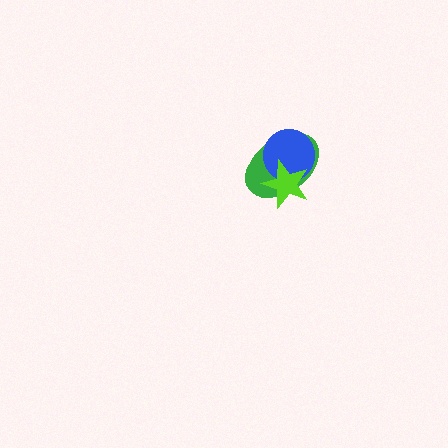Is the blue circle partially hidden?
Yes, it is partially covered by another shape.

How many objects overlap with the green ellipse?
2 objects overlap with the green ellipse.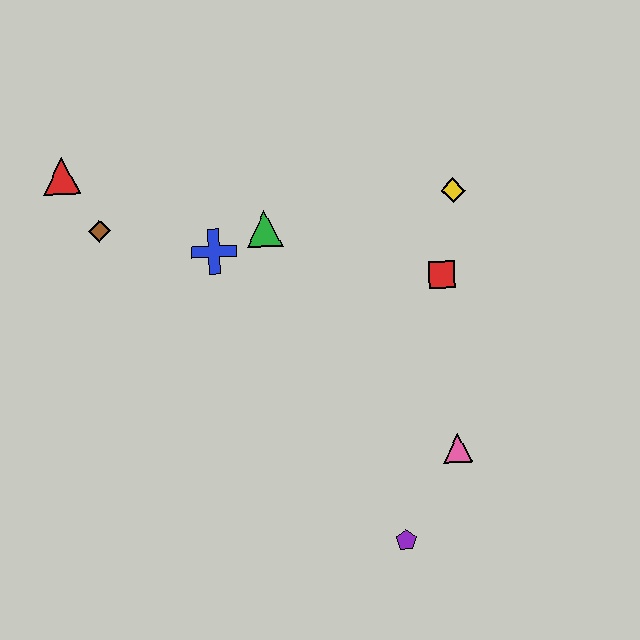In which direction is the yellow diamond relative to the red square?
The yellow diamond is above the red square.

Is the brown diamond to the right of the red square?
No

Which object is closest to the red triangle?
The brown diamond is closest to the red triangle.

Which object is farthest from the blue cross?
The purple pentagon is farthest from the blue cross.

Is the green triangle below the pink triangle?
No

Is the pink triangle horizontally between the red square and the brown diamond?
No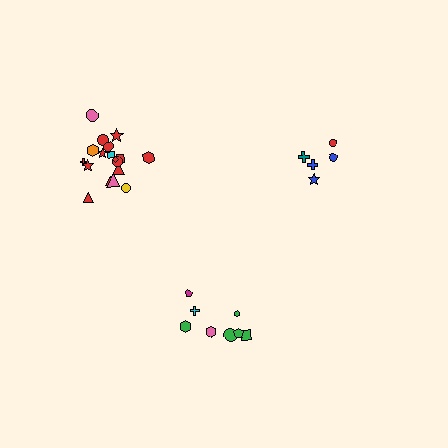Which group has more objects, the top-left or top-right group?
The top-left group.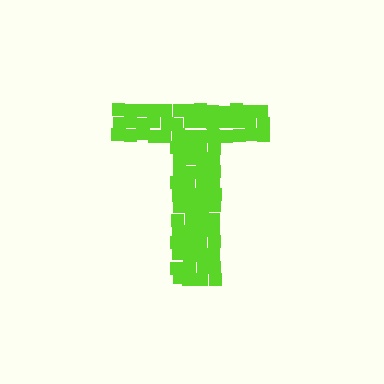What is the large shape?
The large shape is the letter T.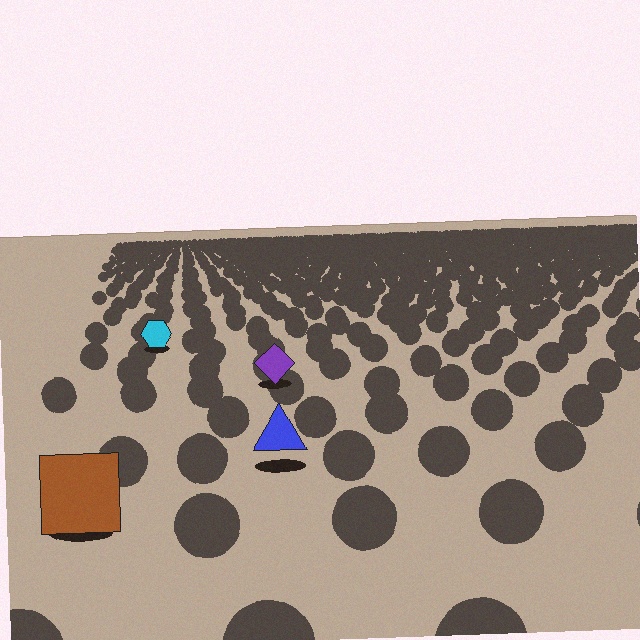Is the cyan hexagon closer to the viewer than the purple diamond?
No. The purple diamond is closer — you can tell from the texture gradient: the ground texture is coarser near it.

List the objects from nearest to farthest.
From nearest to farthest: the brown square, the blue triangle, the purple diamond, the cyan hexagon.